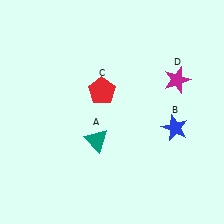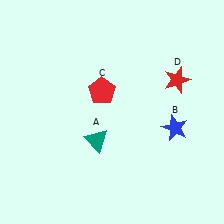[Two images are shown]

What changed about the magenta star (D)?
In Image 1, D is magenta. In Image 2, it changed to red.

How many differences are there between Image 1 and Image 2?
There is 1 difference between the two images.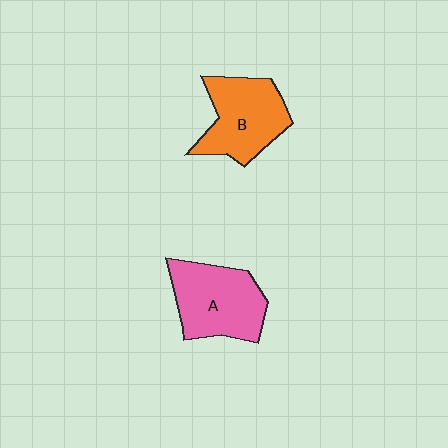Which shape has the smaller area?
Shape B (orange).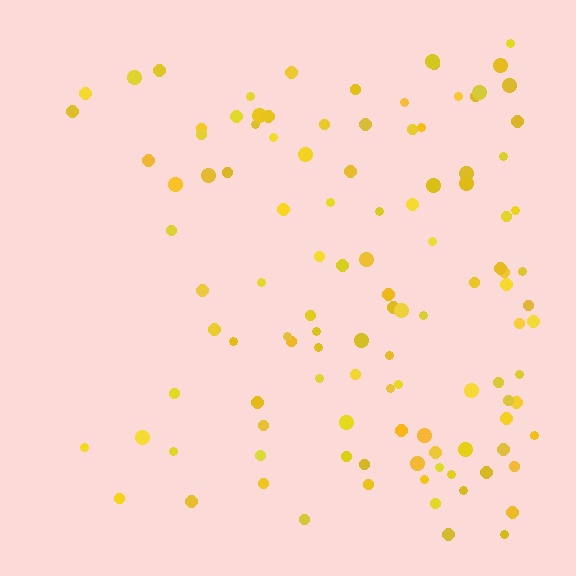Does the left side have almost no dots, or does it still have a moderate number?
Still a moderate number, just noticeably fewer than the right.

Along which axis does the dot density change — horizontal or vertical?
Horizontal.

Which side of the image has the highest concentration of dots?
The right.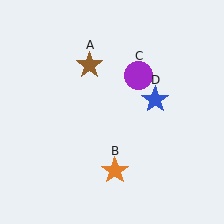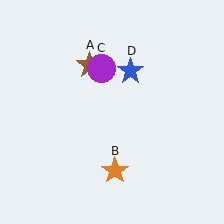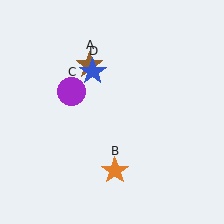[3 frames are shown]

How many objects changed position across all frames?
2 objects changed position: purple circle (object C), blue star (object D).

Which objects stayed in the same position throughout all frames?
Brown star (object A) and orange star (object B) remained stationary.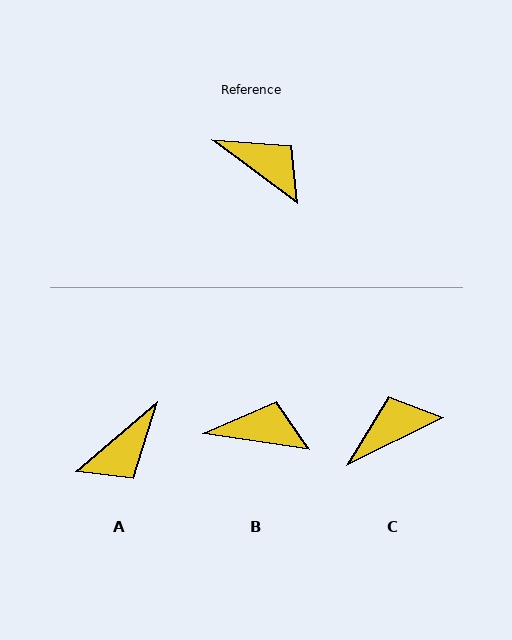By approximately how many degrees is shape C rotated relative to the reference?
Approximately 63 degrees counter-clockwise.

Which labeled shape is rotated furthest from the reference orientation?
A, about 103 degrees away.